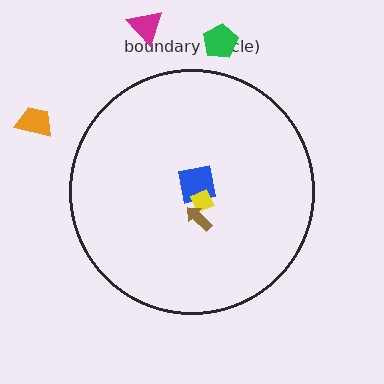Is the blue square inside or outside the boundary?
Inside.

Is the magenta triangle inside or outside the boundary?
Outside.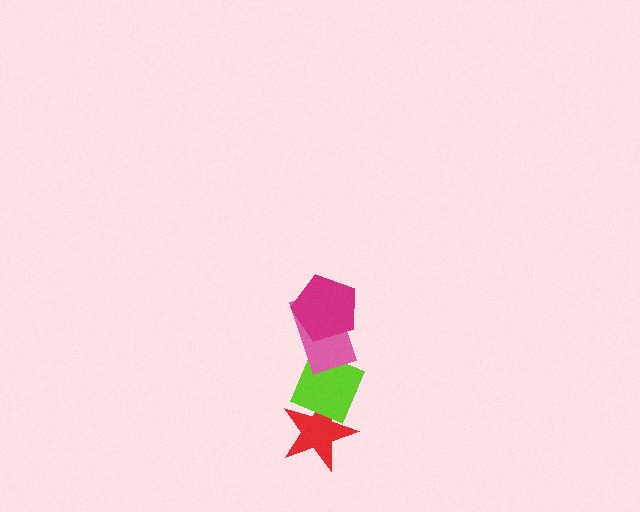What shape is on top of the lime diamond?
The pink rectangle is on top of the lime diamond.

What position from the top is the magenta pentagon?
The magenta pentagon is 1st from the top.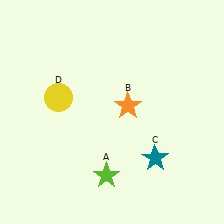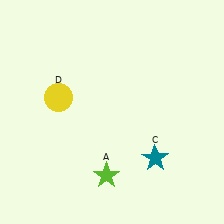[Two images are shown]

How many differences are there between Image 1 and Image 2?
There is 1 difference between the two images.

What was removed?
The orange star (B) was removed in Image 2.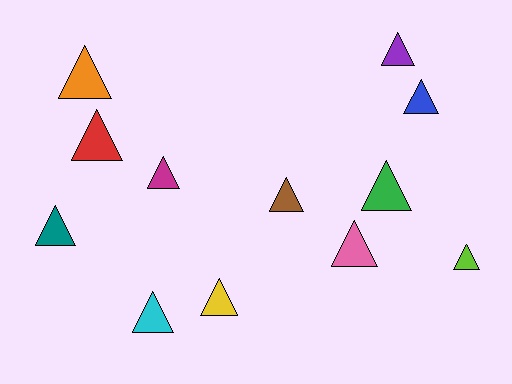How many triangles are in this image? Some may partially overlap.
There are 12 triangles.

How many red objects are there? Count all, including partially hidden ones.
There is 1 red object.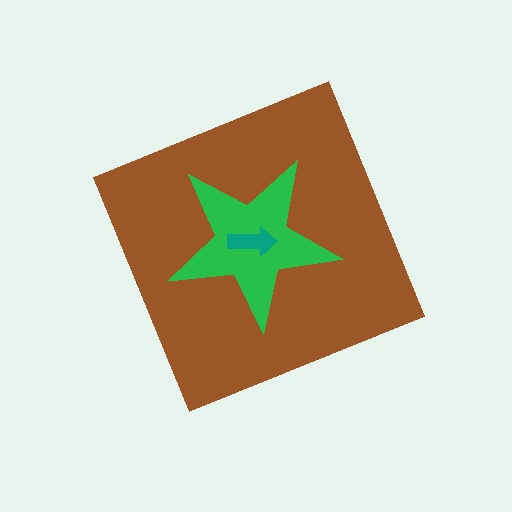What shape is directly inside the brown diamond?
The green star.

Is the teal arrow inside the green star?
Yes.